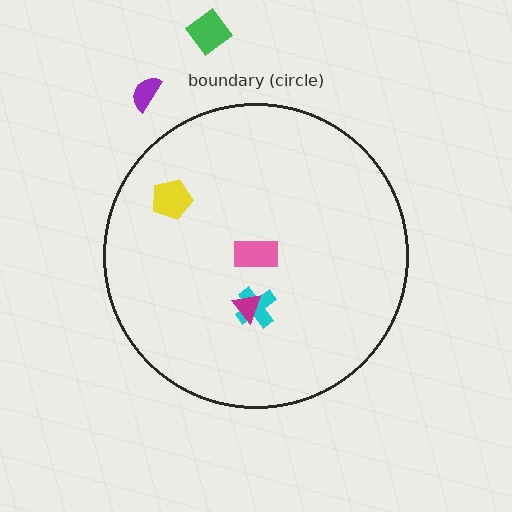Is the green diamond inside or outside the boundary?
Outside.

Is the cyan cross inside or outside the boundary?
Inside.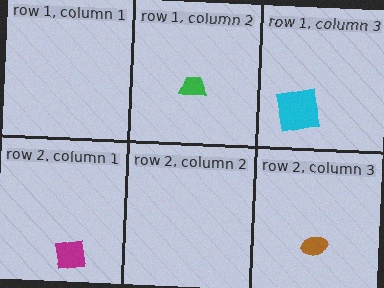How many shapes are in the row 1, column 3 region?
1.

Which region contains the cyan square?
The row 1, column 3 region.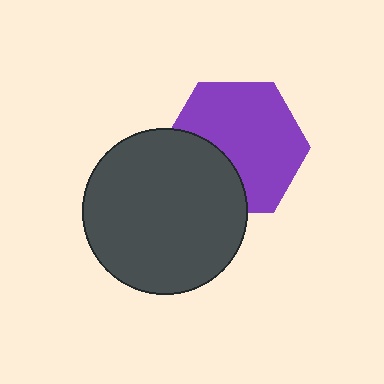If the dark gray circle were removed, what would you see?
You would see the complete purple hexagon.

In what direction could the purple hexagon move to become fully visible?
The purple hexagon could move toward the upper-right. That would shift it out from behind the dark gray circle entirely.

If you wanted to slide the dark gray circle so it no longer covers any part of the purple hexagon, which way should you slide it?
Slide it toward the lower-left — that is the most direct way to separate the two shapes.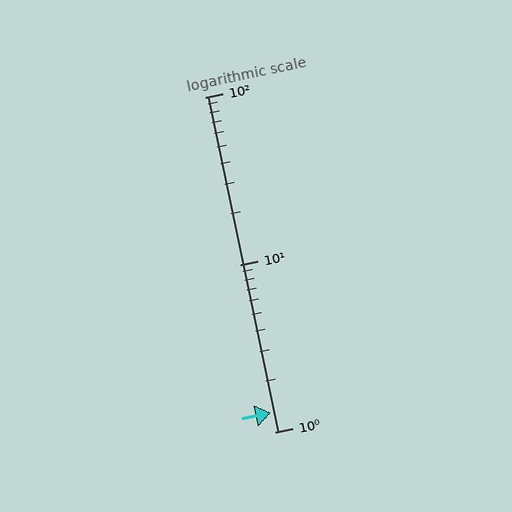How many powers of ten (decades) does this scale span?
The scale spans 2 decades, from 1 to 100.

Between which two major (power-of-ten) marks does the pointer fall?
The pointer is between 1 and 10.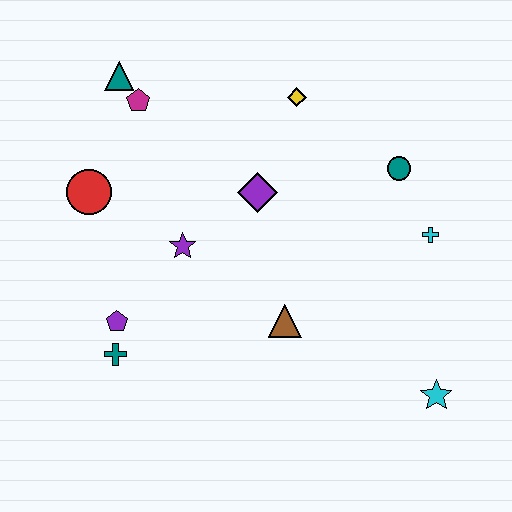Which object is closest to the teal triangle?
The magenta pentagon is closest to the teal triangle.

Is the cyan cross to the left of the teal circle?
No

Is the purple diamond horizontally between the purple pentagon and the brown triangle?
Yes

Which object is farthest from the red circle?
The cyan star is farthest from the red circle.